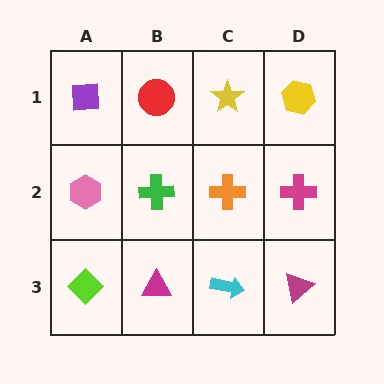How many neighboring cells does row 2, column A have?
3.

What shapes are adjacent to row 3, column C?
An orange cross (row 2, column C), a magenta triangle (row 3, column B), a magenta triangle (row 3, column D).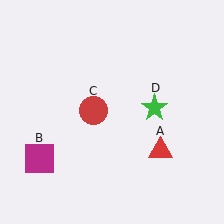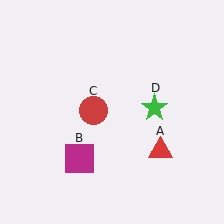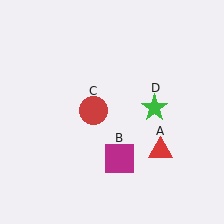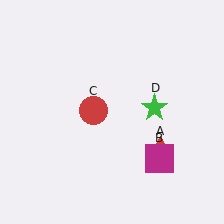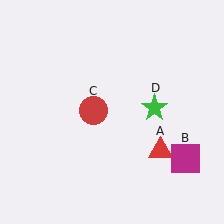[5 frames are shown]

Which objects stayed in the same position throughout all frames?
Red triangle (object A) and red circle (object C) and green star (object D) remained stationary.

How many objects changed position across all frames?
1 object changed position: magenta square (object B).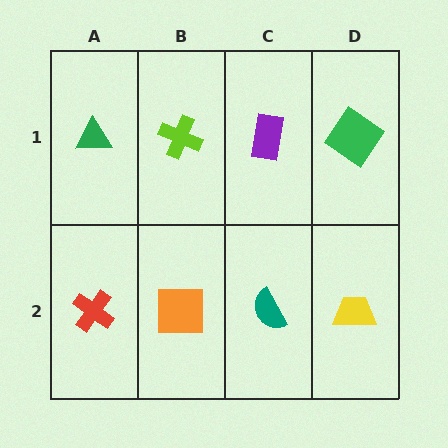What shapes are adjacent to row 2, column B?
A lime cross (row 1, column B), a red cross (row 2, column A), a teal semicircle (row 2, column C).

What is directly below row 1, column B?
An orange square.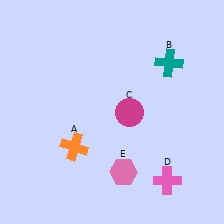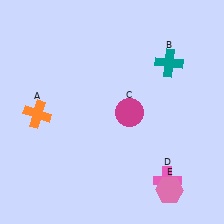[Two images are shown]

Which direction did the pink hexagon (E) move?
The pink hexagon (E) moved right.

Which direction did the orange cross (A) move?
The orange cross (A) moved left.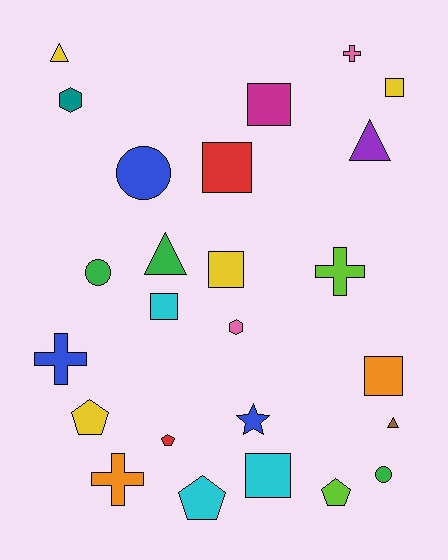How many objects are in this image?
There are 25 objects.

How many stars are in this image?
There is 1 star.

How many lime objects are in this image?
There are 2 lime objects.